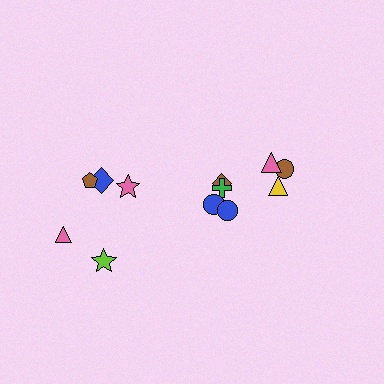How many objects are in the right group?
There are 7 objects.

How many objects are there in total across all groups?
There are 12 objects.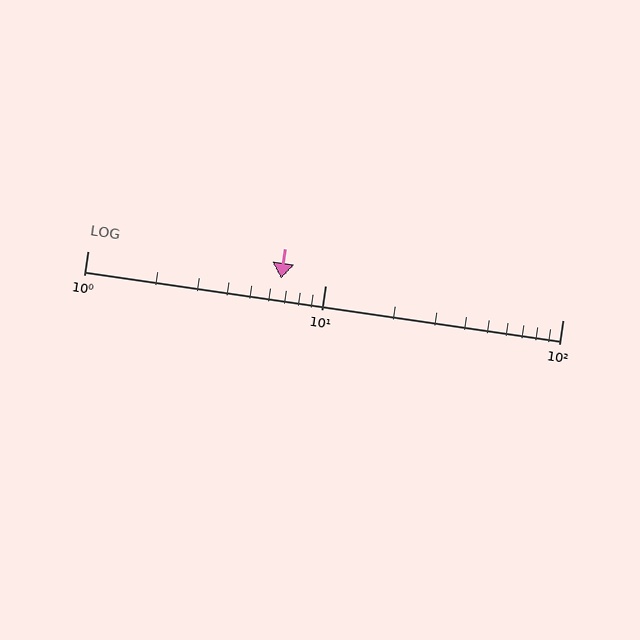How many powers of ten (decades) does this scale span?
The scale spans 2 decades, from 1 to 100.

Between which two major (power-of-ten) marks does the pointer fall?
The pointer is between 1 and 10.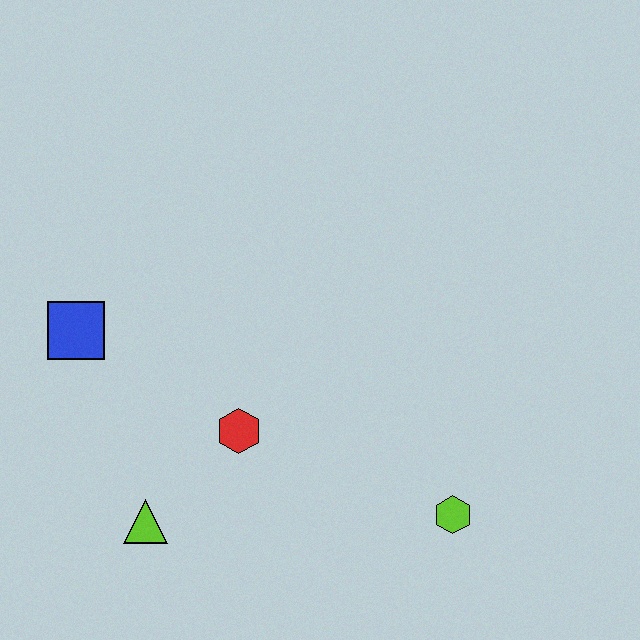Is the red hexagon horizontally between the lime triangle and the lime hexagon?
Yes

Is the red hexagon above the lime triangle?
Yes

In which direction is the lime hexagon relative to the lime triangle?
The lime hexagon is to the right of the lime triangle.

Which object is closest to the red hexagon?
The lime triangle is closest to the red hexagon.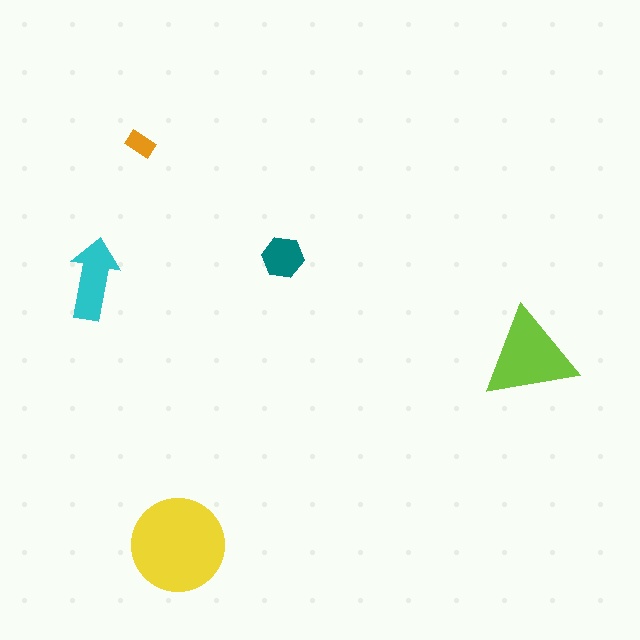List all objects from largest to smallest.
The yellow circle, the lime triangle, the cyan arrow, the teal hexagon, the orange rectangle.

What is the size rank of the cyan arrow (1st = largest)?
3rd.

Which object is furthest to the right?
The lime triangle is rightmost.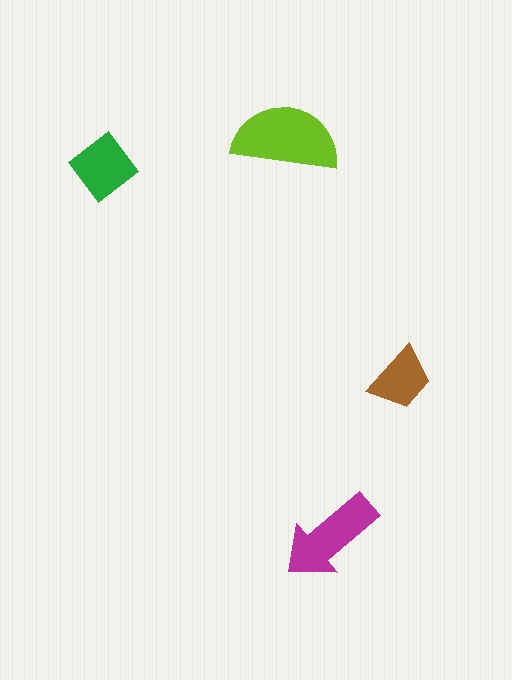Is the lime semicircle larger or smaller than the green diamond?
Larger.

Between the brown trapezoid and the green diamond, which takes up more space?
The green diamond.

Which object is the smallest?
The brown trapezoid.